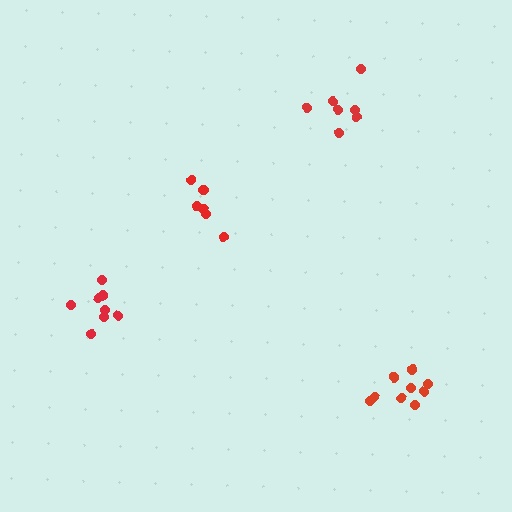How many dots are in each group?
Group 1: 6 dots, Group 2: 8 dots, Group 3: 7 dots, Group 4: 9 dots (30 total).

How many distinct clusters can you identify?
There are 4 distinct clusters.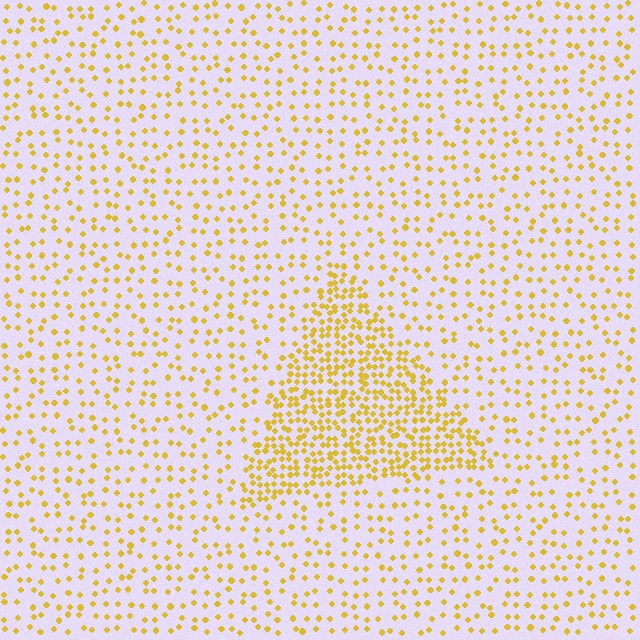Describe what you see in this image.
The image contains small yellow elements arranged at two different densities. A triangle-shaped region is visible where the elements are more densely packed than the surrounding area.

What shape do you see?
I see a triangle.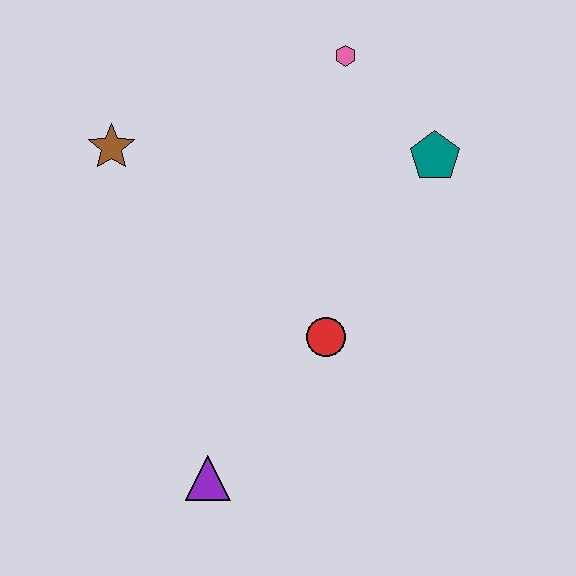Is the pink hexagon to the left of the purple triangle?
No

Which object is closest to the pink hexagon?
The teal pentagon is closest to the pink hexagon.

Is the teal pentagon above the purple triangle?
Yes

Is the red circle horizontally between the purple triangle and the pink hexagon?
Yes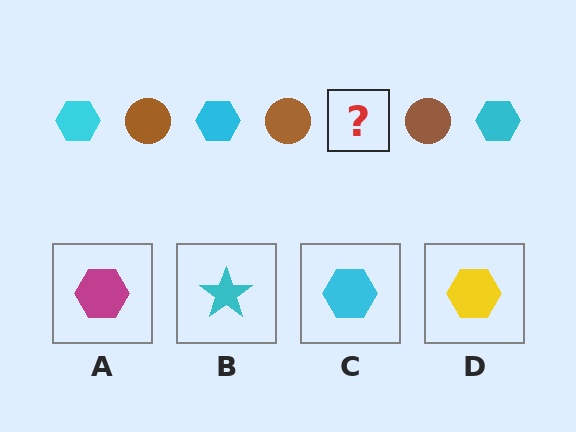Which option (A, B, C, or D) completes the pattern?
C.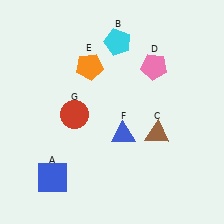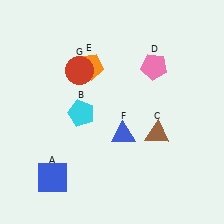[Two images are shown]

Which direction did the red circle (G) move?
The red circle (G) moved up.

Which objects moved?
The objects that moved are: the cyan pentagon (B), the red circle (G).